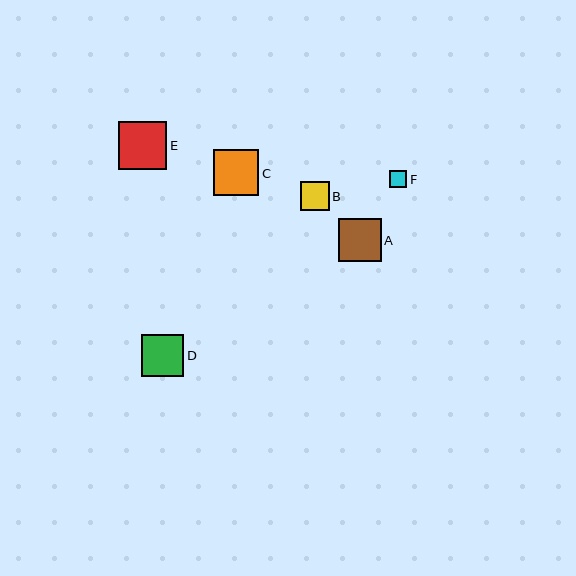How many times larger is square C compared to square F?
Square C is approximately 2.6 times the size of square F.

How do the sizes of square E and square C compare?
Square E and square C are approximately the same size.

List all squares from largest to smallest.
From largest to smallest: E, C, A, D, B, F.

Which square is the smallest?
Square F is the smallest with a size of approximately 17 pixels.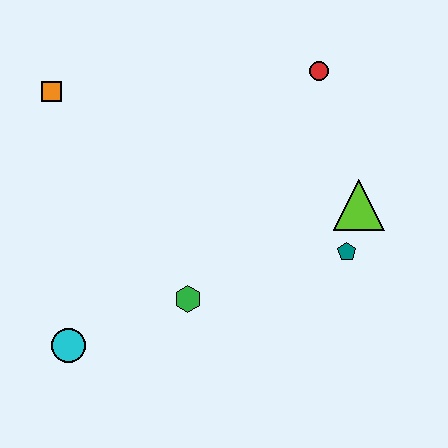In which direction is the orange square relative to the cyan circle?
The orange square is above the cyan circle.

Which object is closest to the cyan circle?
The green hexagon is closest to the cyan circle.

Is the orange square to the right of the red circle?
No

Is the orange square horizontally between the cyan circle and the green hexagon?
No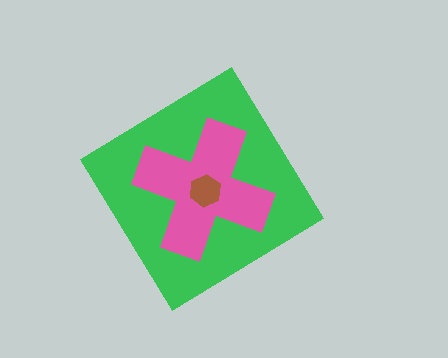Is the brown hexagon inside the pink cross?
Yes.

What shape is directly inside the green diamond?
The pink cross.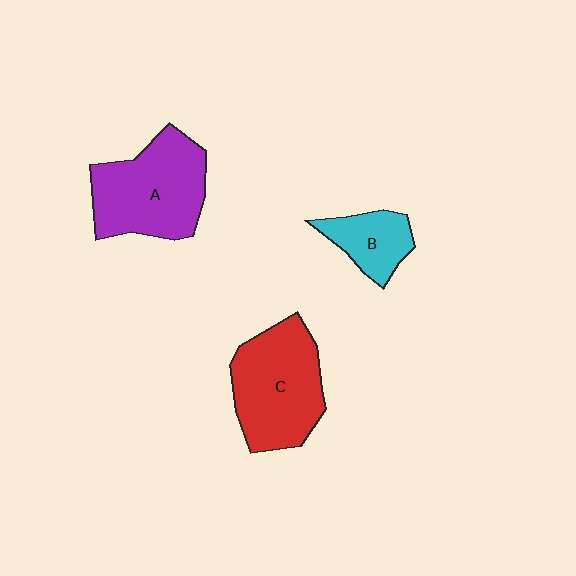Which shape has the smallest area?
Shape B (cyan).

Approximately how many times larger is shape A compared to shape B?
Approximately 2.2 times.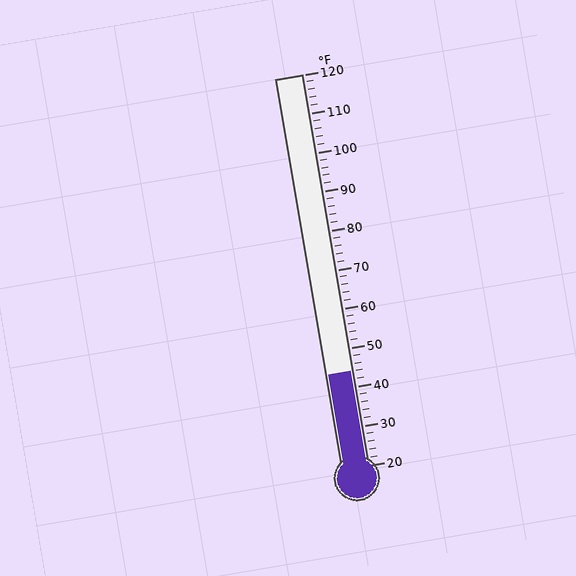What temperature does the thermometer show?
The thermometer shows approximately 44°F.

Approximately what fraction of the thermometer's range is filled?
The thermometer is filled to approximately 25% of its range.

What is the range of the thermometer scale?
The thermometer scale ranges from 20°F to 120°F.